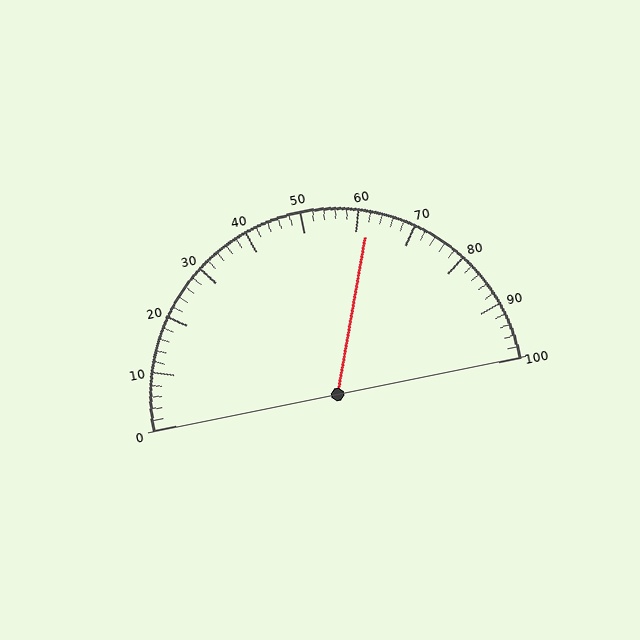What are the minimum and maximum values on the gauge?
The gauge ranges from 0 to 100.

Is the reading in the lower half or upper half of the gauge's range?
The reading is in the upper half of the range (0 to 100).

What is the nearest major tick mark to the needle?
The nearest major tick mark is 60.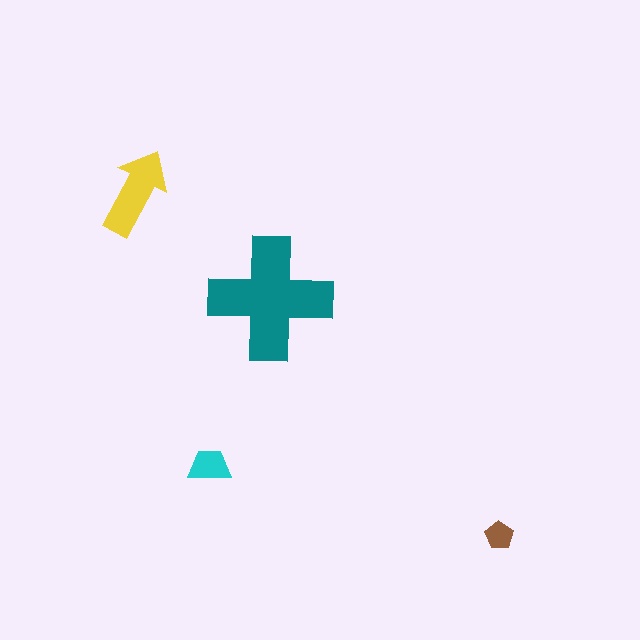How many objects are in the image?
There are 4 objects in the image.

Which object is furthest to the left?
The yellow arrow is leftmost.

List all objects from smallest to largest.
The brown pentagon, the cyan trapezoid, the yellow arrow, the teal cross.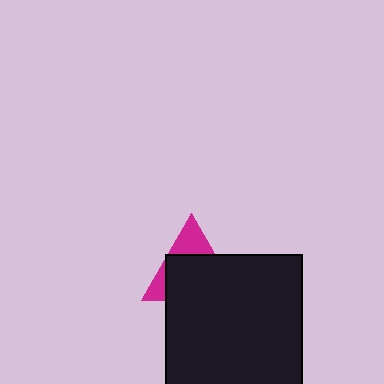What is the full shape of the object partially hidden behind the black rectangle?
The partially hidden object is a magenta triangle.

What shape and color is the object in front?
The object in front is a black rectangle.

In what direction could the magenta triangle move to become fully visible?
The magenta triangle could move up. That would shift it out from behind the black rectangle entirely.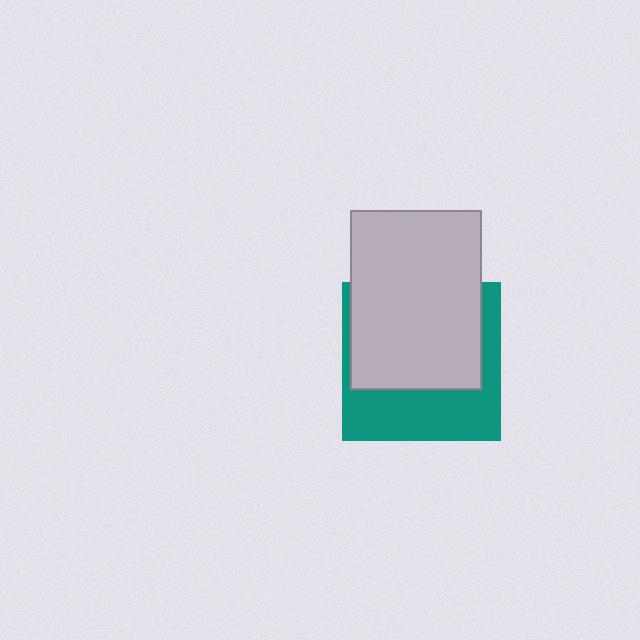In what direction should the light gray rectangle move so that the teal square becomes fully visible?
The light gray rectangle should move up. That is the shortest direction to clear the overlap and leave the teal square fully visible.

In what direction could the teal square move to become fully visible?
The teal square could move down. That would shift it out from behind the light gray rectangle entirely.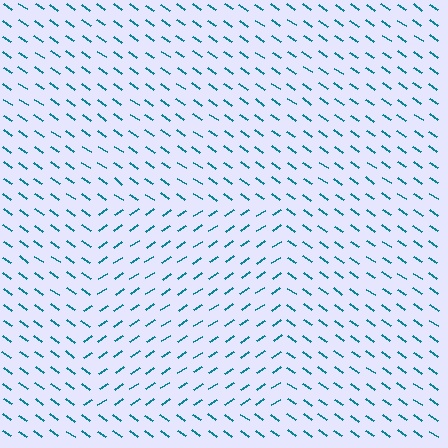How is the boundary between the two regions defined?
The boundary is defined purely by a change in line orientation (approximately 68 degrees difference). All lines are the same color and thickness.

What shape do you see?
I see a rectangle.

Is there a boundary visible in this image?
Yes, there is a texture boundary formed by a change in line orientation.